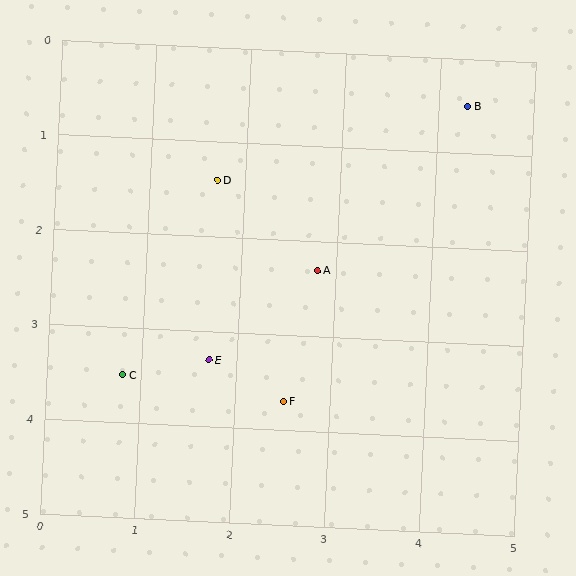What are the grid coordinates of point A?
Point A is at approximately (2.8, 2.3).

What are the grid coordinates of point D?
Point D is at approximately (1.7, 1.4).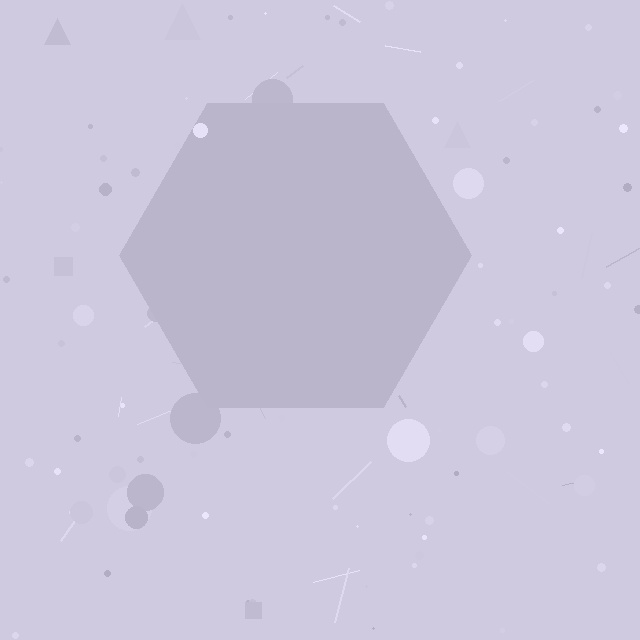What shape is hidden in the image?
A hexagon is hidden in the image.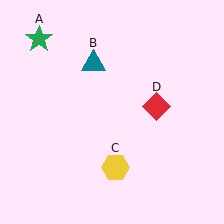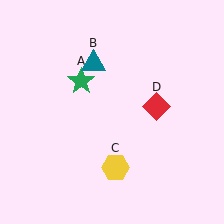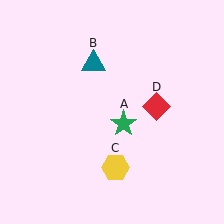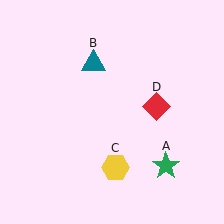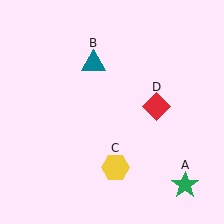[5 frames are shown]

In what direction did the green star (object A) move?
The green star (object A) moved down and to the right.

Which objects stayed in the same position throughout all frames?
Teal triangle (object B) and yellow hexagon (object C) and red diamond (object D) remained stationary.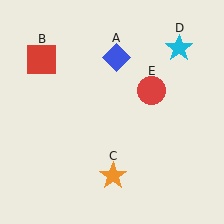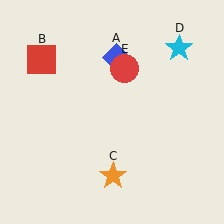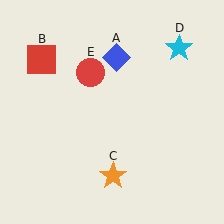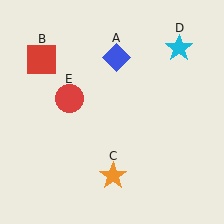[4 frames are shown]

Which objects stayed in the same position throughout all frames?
Blue diamond (object A) and red square (object B) and orange star (object C) and cyan star (object D) remained stationary.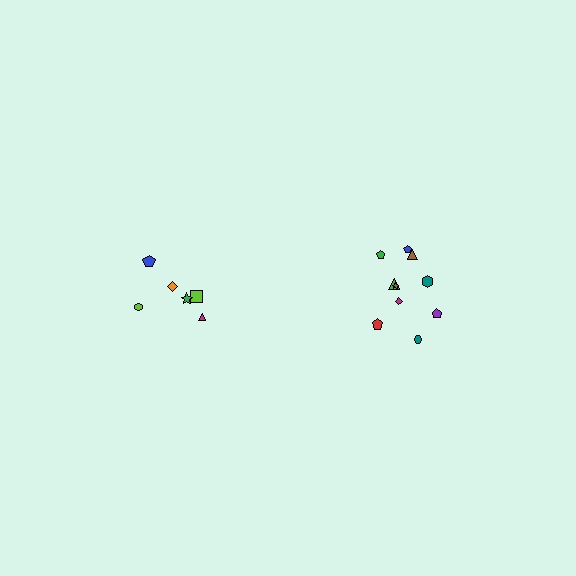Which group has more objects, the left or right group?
The right group.